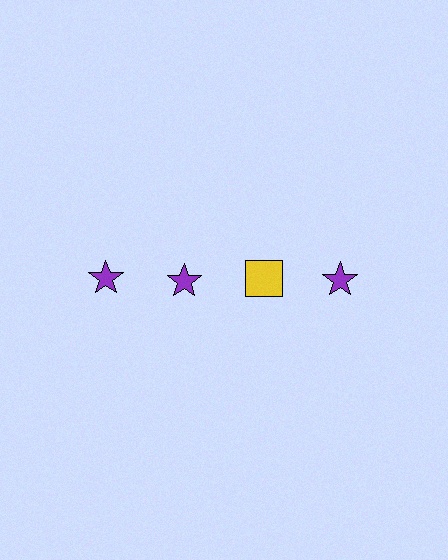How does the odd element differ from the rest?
It differs in both color (yellow instead of purple) and shape (square instead of star).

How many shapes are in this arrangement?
There are 4 shapes arranged in a grid pattern.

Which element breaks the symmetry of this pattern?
The yellow square in the top row, center column breaks the symmetry. All other shapes are purple stars.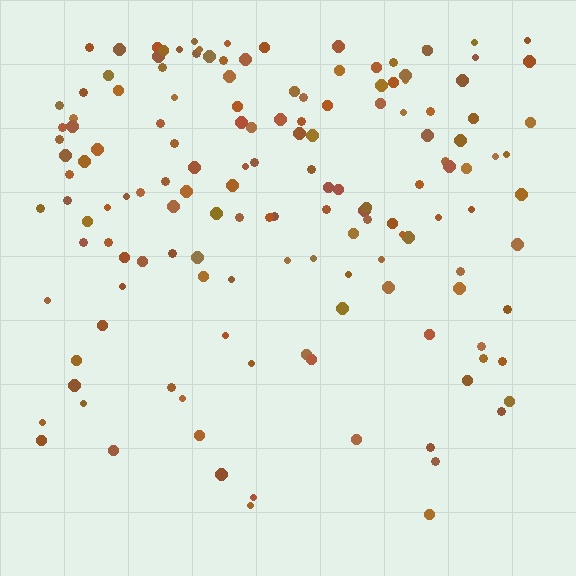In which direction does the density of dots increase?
From bottom to top, with the top side densest.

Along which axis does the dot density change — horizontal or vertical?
Vertical.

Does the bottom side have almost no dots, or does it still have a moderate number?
Still a moderate number, just noticeably fewer than the top.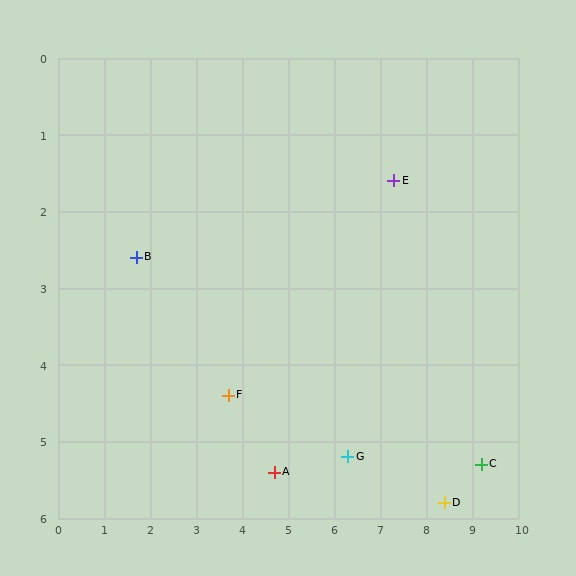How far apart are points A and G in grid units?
Points A and G are about 1.6 grid units apart.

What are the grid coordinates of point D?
Point D is at approximately (8.4, 5.8).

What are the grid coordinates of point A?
Point A is at approximately (4.7, 5.4).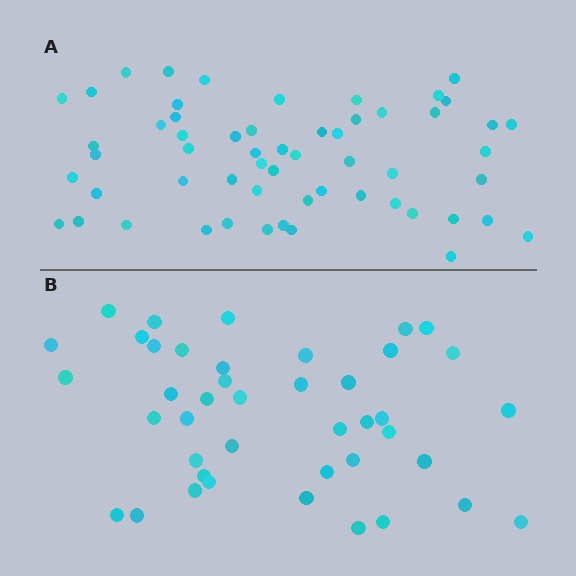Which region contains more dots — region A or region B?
Region A (the top region) has more dots.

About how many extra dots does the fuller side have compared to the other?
Region A has approximately 15 more dots than region B.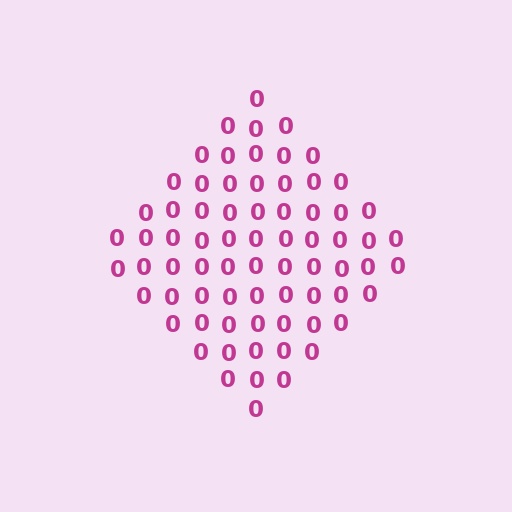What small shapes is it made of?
It is made of small digit 0's.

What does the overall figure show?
The overall figure shows a diamond.